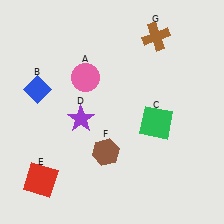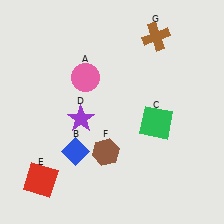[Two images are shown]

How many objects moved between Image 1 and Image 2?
1 object moved between the two images.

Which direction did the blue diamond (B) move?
The blue diamond (B) moved down.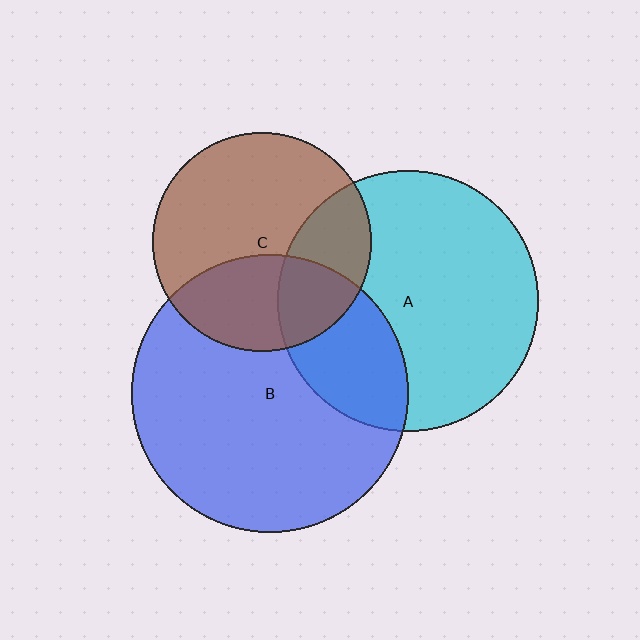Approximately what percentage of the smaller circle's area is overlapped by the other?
Approximately 35%.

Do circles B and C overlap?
Yes.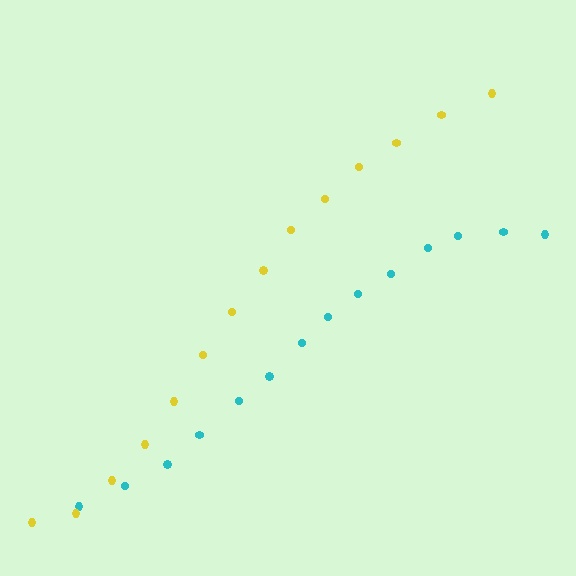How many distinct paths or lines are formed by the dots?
There are 2 distinct paths.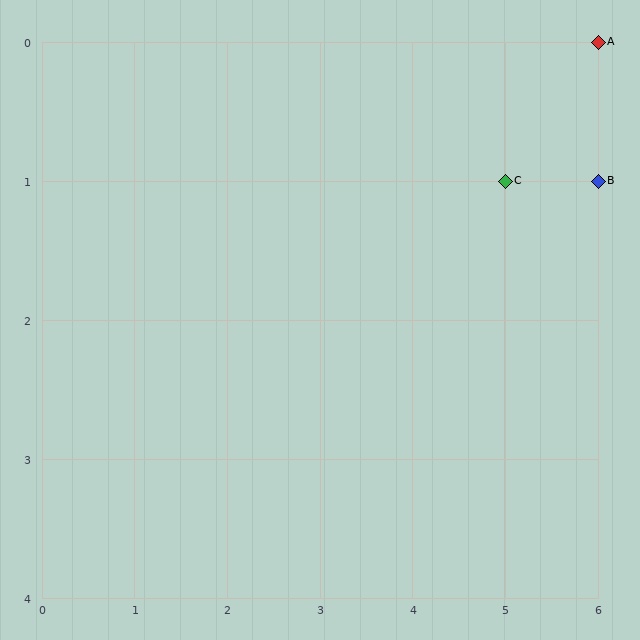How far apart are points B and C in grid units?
Points B and C are 1 column apart.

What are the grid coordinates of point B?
Point B is at grid coordinates (6, 1).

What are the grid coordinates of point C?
Point C is at grid coordinates (5, 1).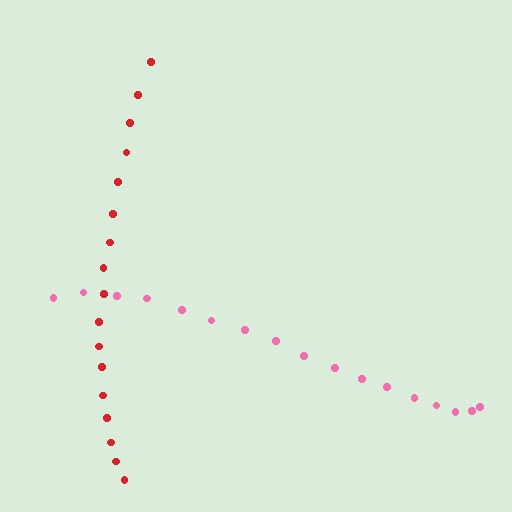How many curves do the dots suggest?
There are 2 distinct paths.